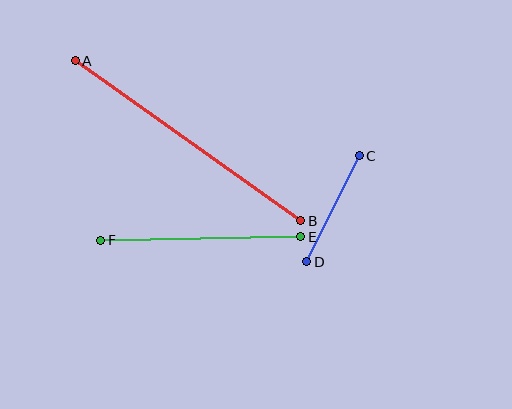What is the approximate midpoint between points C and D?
The midpoint is at approximately (333, 209) pixels.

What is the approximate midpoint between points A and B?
The midpoint is at approximately (188, 141) pixels.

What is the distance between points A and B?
The distance is approximately 276 pixels.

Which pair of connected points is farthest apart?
Points A and B are farthest apart.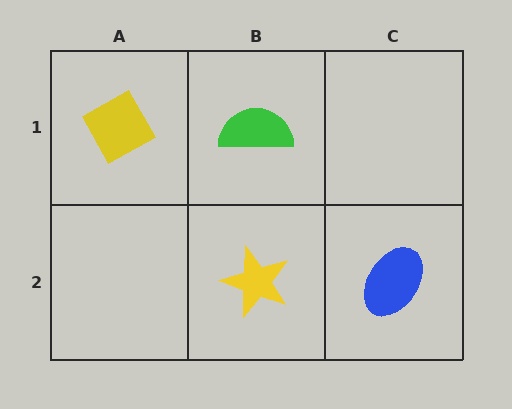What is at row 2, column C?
A blue ellipse.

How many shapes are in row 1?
2 shapes.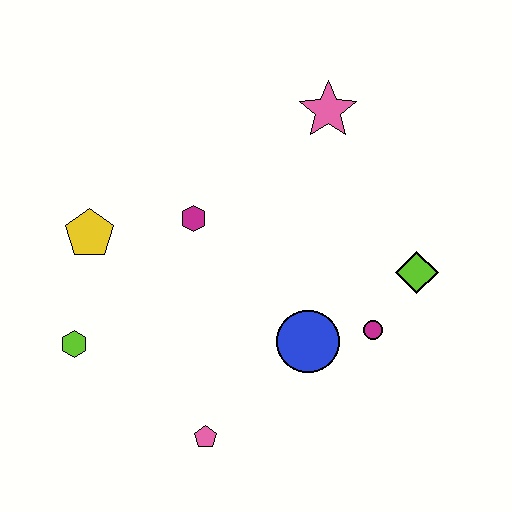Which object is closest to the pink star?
The magenta hexagon is closest to the pink star.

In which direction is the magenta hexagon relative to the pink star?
The magenta hexagon is to the left of the pink star.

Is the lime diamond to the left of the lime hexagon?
No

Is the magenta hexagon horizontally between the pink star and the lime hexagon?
Yes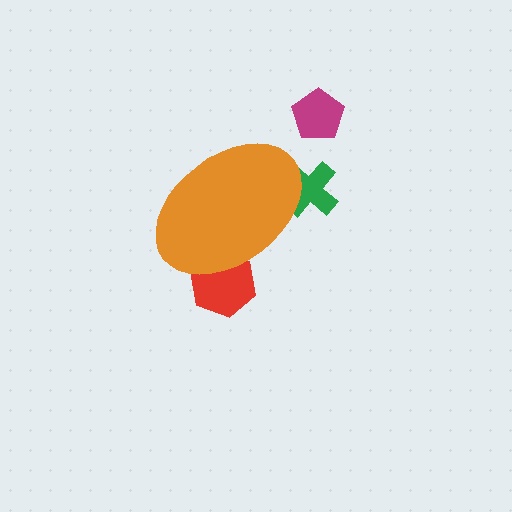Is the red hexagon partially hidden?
Yes, the red hexagon is partially hidden behind the orange ellipse.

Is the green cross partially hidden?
Yes, the green cross is partially hidden behind the orange ellipse.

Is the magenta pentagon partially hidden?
No, the magenta pentagon is fully visible.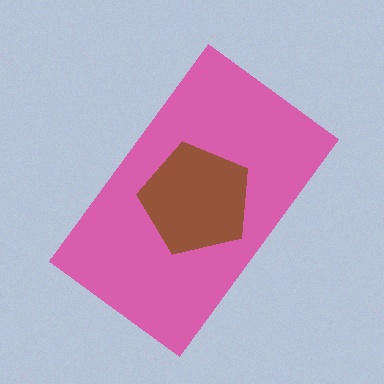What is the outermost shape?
The pink rectangle.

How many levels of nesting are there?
2.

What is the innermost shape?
The brown pentagon.